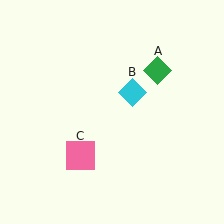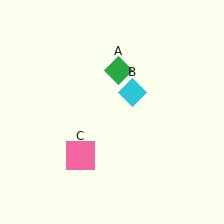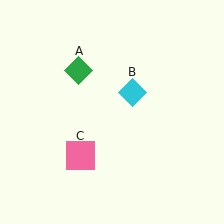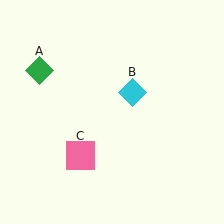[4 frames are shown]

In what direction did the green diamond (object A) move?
The green diamond (object A) moved left.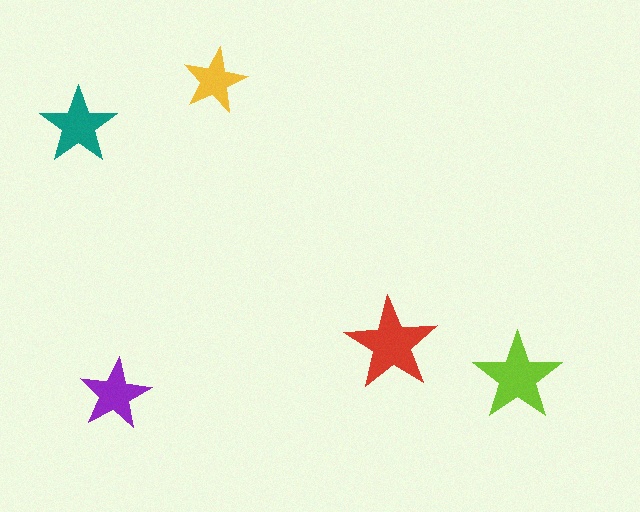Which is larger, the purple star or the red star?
The red one.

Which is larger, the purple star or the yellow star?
The purple one.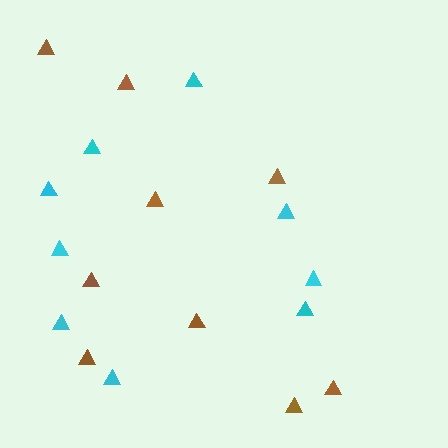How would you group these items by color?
There are 2 groups: one group of cyan triangles (9) and one group of brown triangles (9).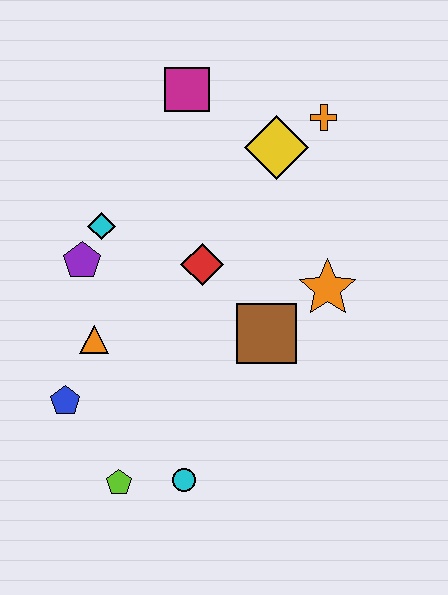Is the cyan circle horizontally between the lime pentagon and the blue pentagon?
No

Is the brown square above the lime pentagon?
Yes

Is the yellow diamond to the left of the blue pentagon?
No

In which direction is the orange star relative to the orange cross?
The orange star is below the orange cross.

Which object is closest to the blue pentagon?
The orange triangle is closest to the blue pentagon.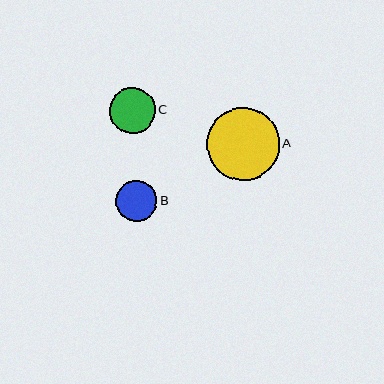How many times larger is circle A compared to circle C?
Circle A is approximately 1.6 times the size of circle C.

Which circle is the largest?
Circle A is the largest with a size of approximately 73 pixels.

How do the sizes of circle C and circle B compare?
Circle C and circle B are approximately the same size.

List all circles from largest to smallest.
From largest to smallest: A, C, B.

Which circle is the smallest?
Circle B is the smallest with a size of approximately 42 pixels.